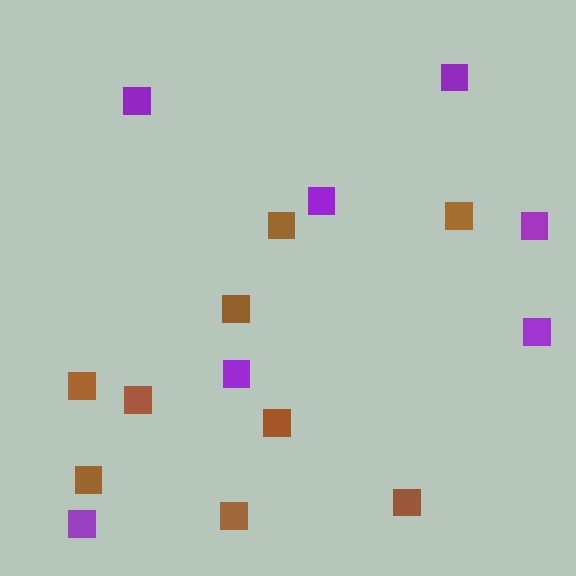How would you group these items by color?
There are 2 groups: one group of brown squares (9) and one group of purple squares (7).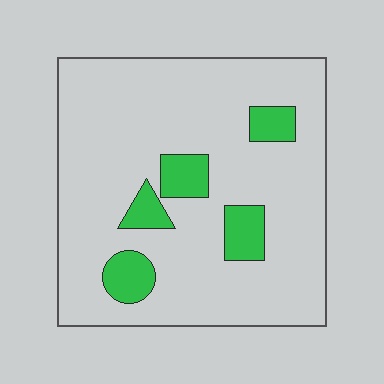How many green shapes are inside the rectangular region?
5.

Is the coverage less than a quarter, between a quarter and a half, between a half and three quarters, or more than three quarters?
Less than a quarter.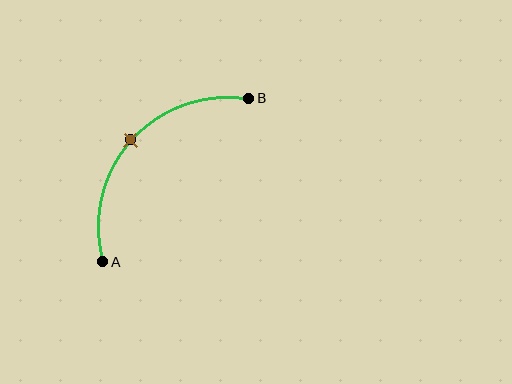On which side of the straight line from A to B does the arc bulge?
The arc bulges above and to the left of the straight line connecting A and B.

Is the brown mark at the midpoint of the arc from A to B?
Yes. The brown mark lies on the arc at equal arc-length from both A and B — it is the arc midpoint.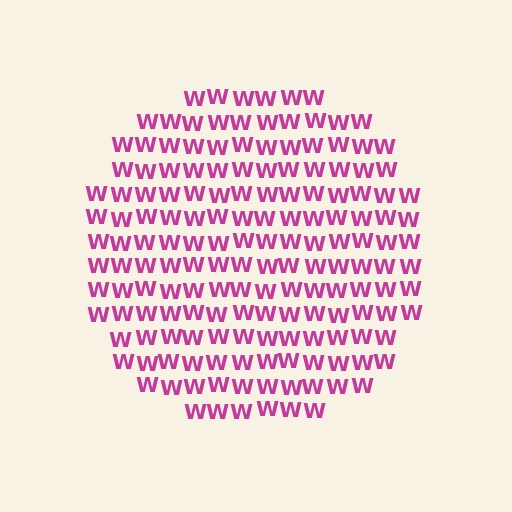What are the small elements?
The small elements are letter W's.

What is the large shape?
The large shape is a circle.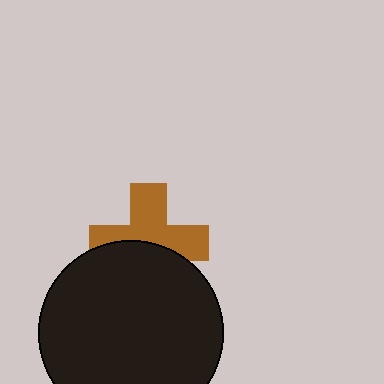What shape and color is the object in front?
The object in front is a black circle.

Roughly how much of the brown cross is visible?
About half of it is visible (roughly 57%).